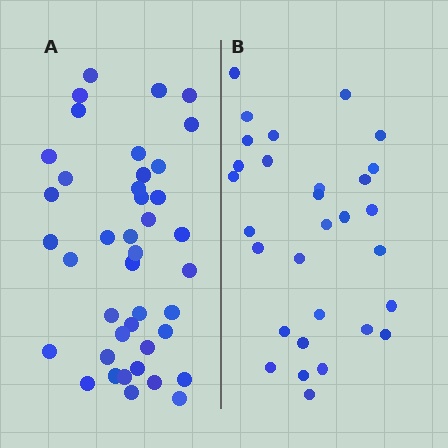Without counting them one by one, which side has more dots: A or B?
Region A (the left region) has more dots.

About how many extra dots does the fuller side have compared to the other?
Region A has roughly 12 or so more dots than region B.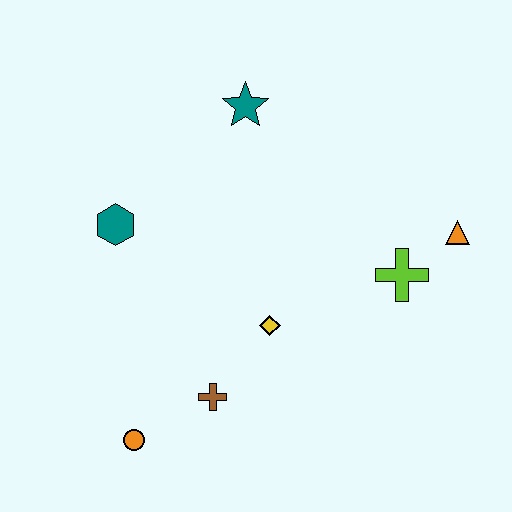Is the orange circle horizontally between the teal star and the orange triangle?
No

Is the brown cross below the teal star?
Yes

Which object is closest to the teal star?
The teal hexagon is closest to the teal star.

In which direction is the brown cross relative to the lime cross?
The brown cross is to the left of the lime cross.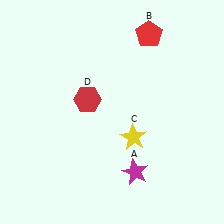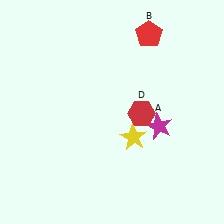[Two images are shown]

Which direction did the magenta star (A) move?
The magenta star (A) moved up.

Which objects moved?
The objects that moved are: the magenta star (A), the red hexagon (D).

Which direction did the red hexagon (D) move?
The red hexagon (D) moved right.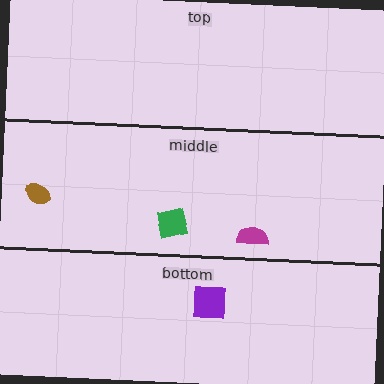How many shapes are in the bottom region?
1.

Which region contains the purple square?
The bottom region.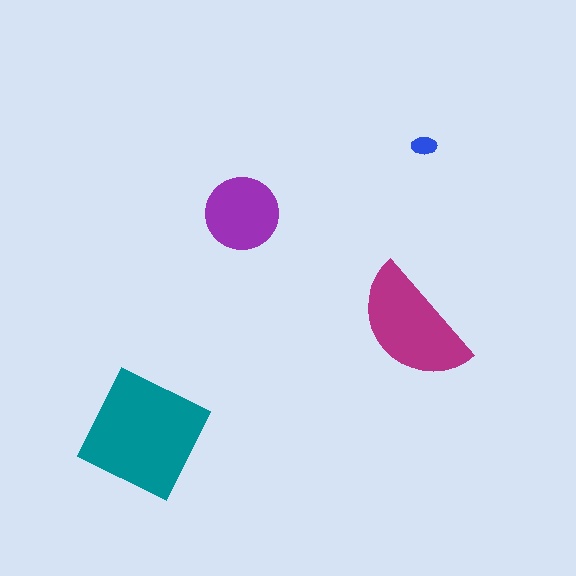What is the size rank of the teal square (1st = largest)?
1st.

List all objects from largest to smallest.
The teal square, the magenta semicircle, the purple circle, the blue ellipse.